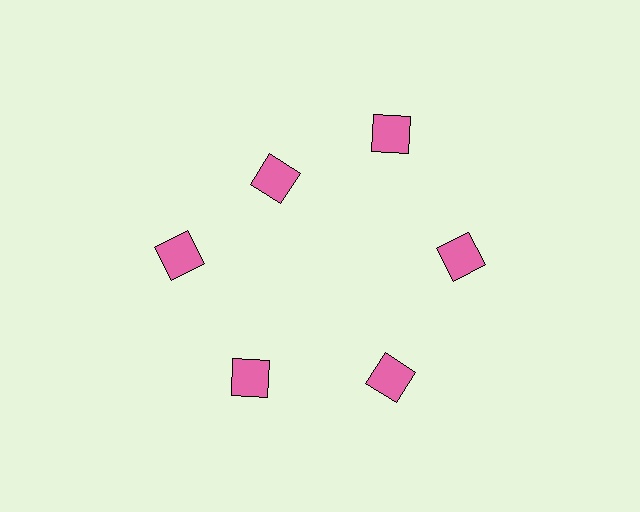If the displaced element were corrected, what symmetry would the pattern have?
It would have 6-fold rotational symmetry — the pattern would map onto itself every 60 degrees.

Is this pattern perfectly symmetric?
No. The 6 pink squares are arranged in a ring, but one element near the 11 o'clock position is pulled inward toward the center, breaking the 6-fold rotational symmetry.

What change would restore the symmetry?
The symmetry would be restored by moving it outward, back onto the ring so that all 6 squares sit at equal angles and equal distance from the center.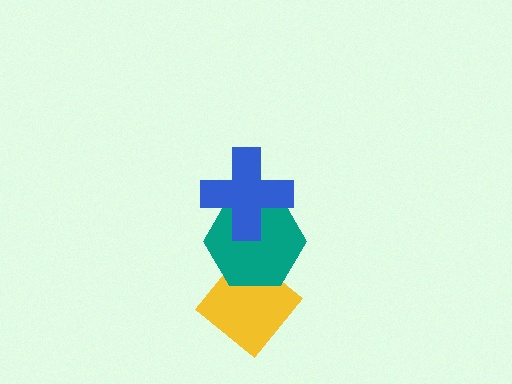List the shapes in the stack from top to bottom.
From top to bottom: the blue cross, the teal hexagon, the yellow diamond.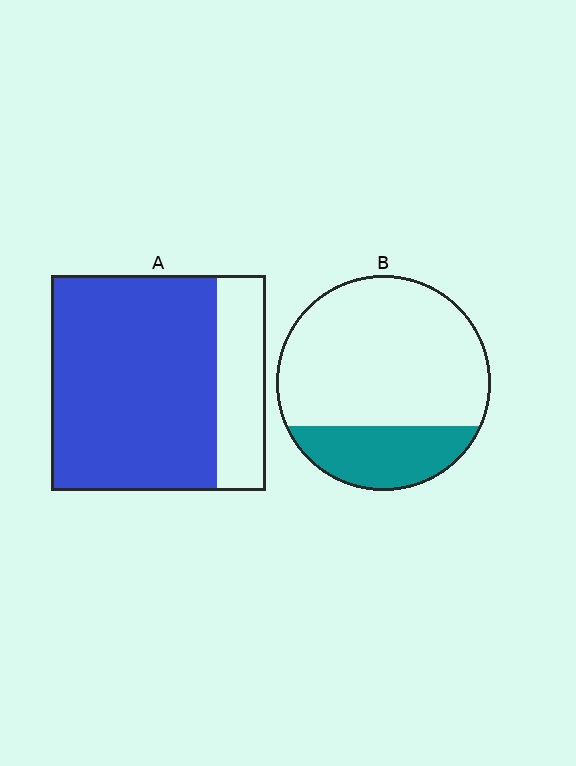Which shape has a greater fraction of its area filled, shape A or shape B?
Shape A.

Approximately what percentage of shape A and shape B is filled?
A is approximately 75% and B is approximately 25%.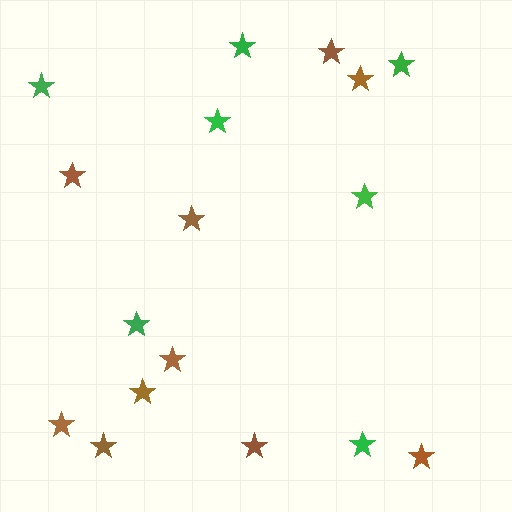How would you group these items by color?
There are 2 groups: one group of green stars (7) and one group of brown stars (10).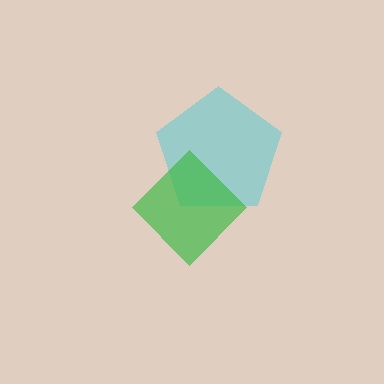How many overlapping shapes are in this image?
There are 2 overlapping shapes in the image.